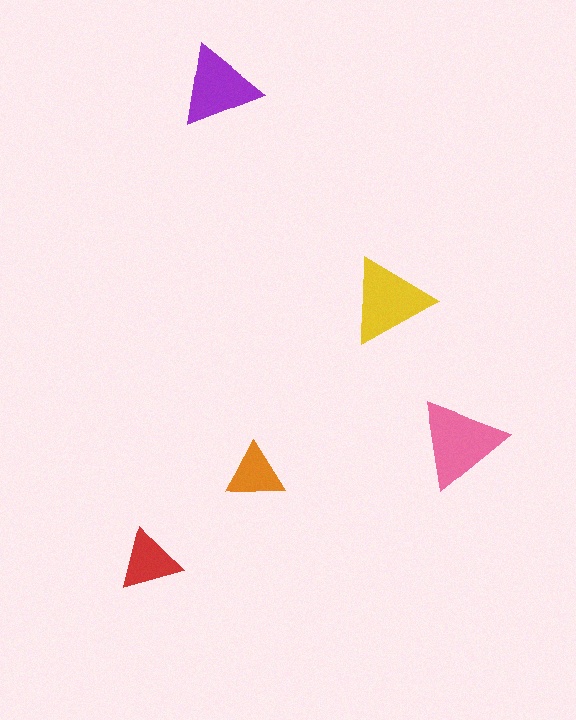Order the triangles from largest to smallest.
the pink one, the yellow one, the purple one, the red one, the orange one.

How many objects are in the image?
There are 5 objects in the image.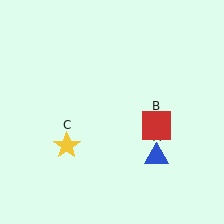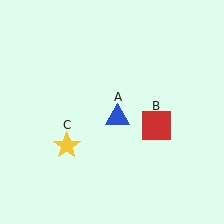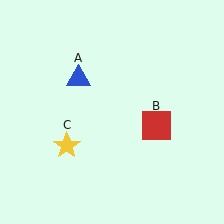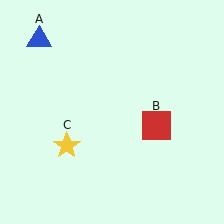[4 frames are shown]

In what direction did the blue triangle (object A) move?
The blue triangle (object A) moved up and to the left.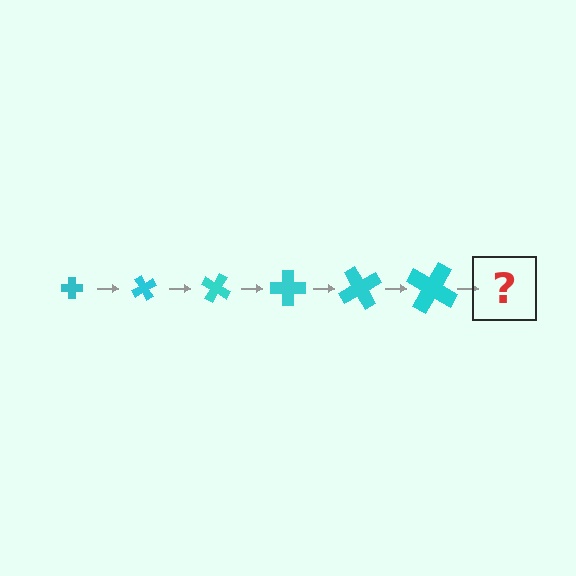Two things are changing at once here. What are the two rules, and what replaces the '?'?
The two rules are that the cross grows larger each step and it rotates 60 degrees each step. The '?' should be a cross, larger than the previous one and rotated 360 degrees from the start.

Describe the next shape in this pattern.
It should be a cross, larger than the previous one and rotated 360 degrees from the start.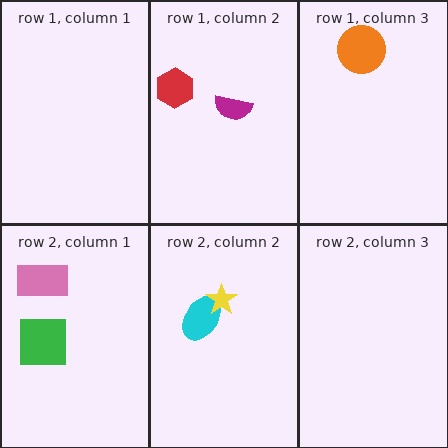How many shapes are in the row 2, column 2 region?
2.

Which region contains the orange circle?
The row 1, column 3 region.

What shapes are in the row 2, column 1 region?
The pink rectangle, the green square.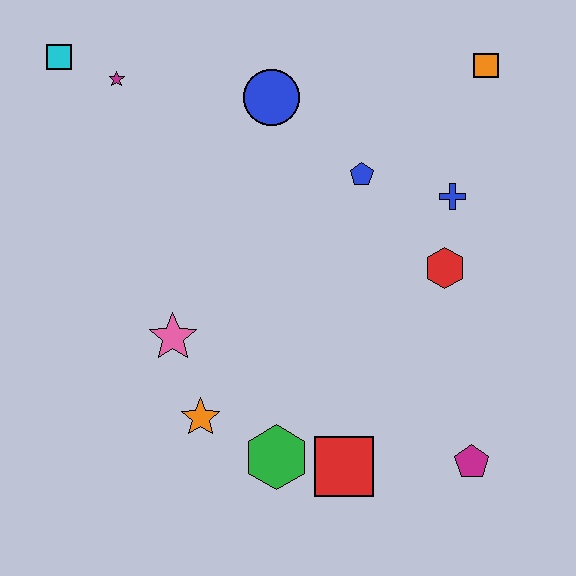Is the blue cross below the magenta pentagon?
No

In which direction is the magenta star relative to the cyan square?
The magenta star is to the right of the cyan square.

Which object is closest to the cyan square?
The magenta star is closest to the cyan square.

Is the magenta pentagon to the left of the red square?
No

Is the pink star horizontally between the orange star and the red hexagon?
No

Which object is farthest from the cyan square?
The magenta pentagon is farthest from the cyan square.